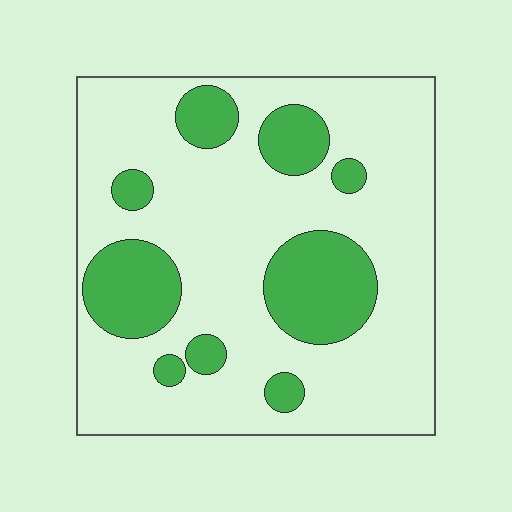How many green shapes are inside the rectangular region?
9.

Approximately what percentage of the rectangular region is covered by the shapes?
Approximately 25%.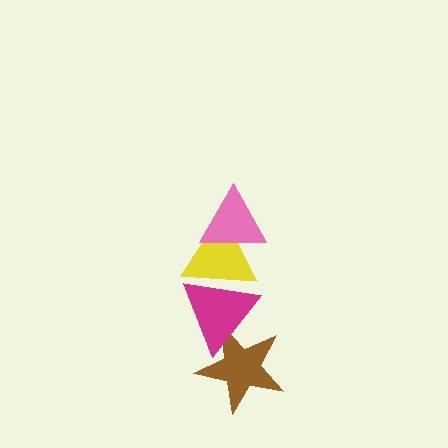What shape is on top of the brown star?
The magenta triangle is on top of the brown star.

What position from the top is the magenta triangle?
The magenta triangle is 3rd from the top.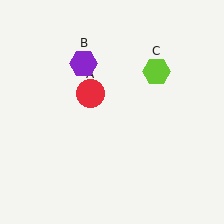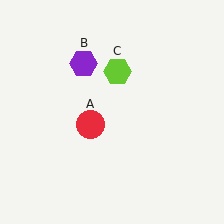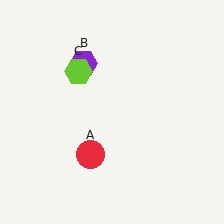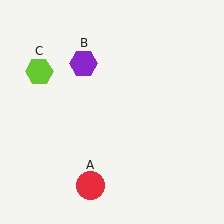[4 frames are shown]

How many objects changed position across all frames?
2 objects changed position: red circle (object A), lime hexagon (object C).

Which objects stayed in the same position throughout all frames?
Purple hexagon (object B) remained stationary.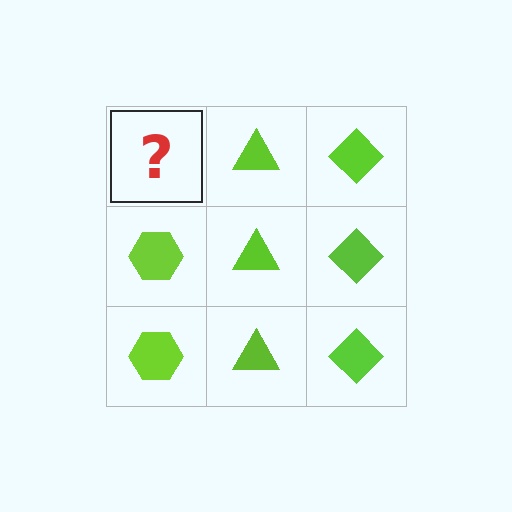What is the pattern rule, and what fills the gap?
The rule is that each column has a consistent shape. The gap should be filled with a lime hexagon.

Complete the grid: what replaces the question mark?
The question mark should be replaced with a lime hexagon.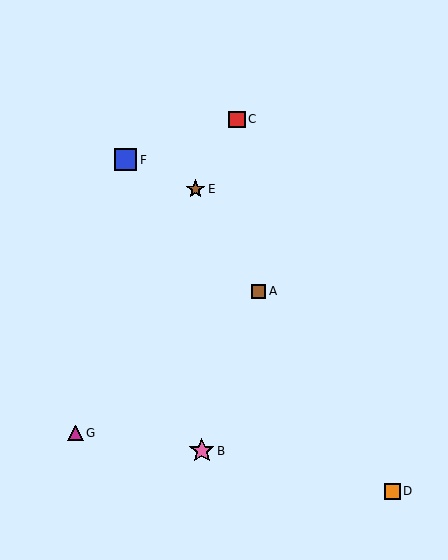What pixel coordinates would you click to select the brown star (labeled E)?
Click at (195, 189) to select the brown star E.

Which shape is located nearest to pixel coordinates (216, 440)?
The pink star (labeled B) at (202, 451) is nearest to that location.